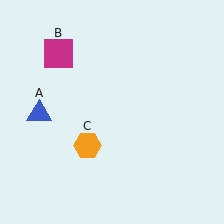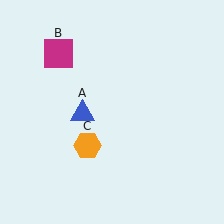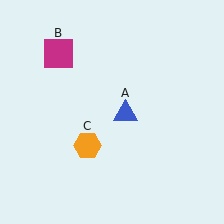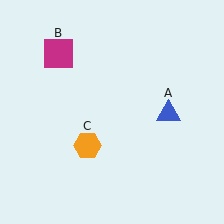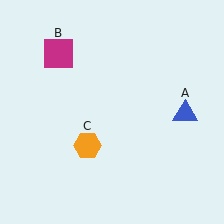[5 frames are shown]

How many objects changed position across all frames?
1 object changed position: blue triangle (object A).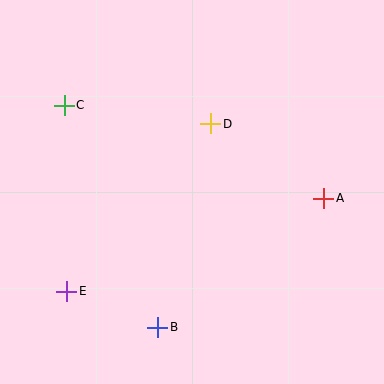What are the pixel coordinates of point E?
Point E is at (67, 291).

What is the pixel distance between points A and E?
The distance between A and E is 273 pixels.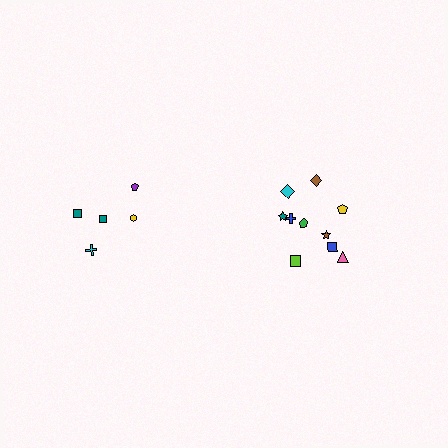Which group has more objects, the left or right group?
The right group.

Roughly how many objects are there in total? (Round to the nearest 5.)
Roughly 15 objects in total.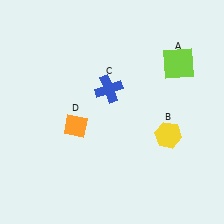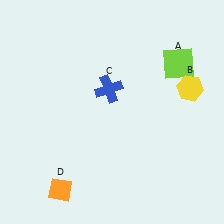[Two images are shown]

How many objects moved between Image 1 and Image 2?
2 objects moved between the two images.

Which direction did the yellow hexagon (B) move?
The yellow hexagon (B) moved up.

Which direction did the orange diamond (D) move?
The orange diamond (D) moved down.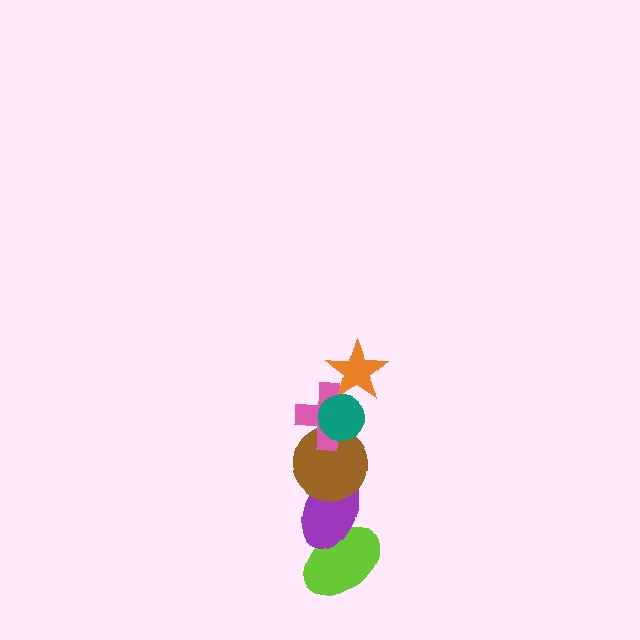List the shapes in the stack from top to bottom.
From top to bottom: the teal circle, the orange star, the pink cross, the brown circle, the purple ellipse, the lime ellipse.